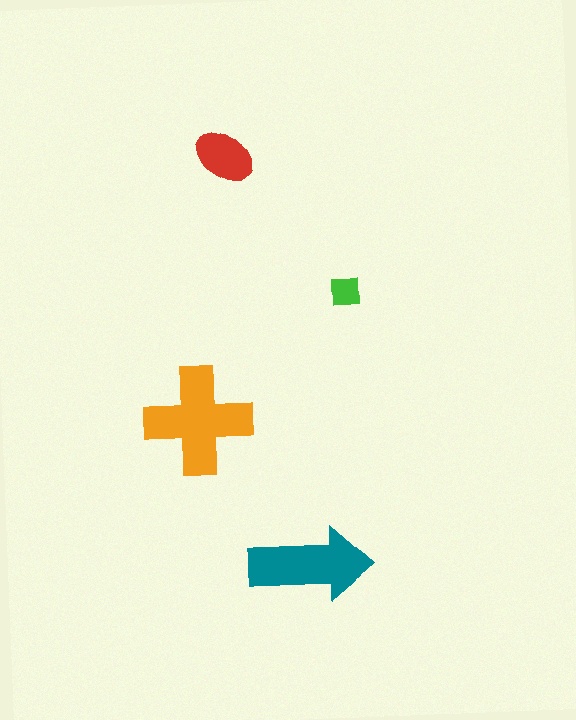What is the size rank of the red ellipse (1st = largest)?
3rd.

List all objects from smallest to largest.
The green square, the red ellipse, the teal arrow, the orange cross.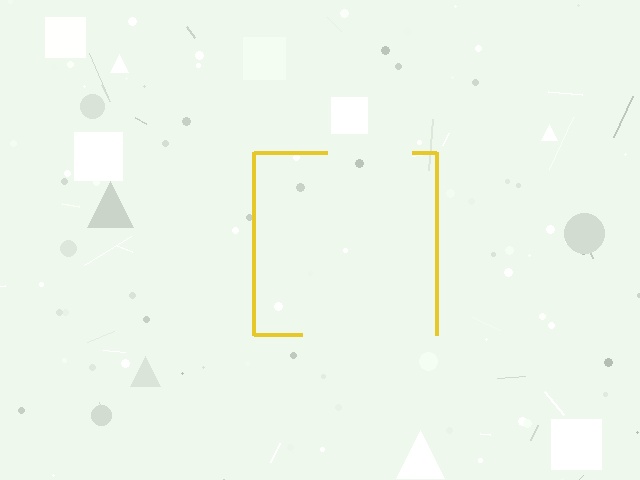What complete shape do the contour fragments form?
The contour fragments form a square.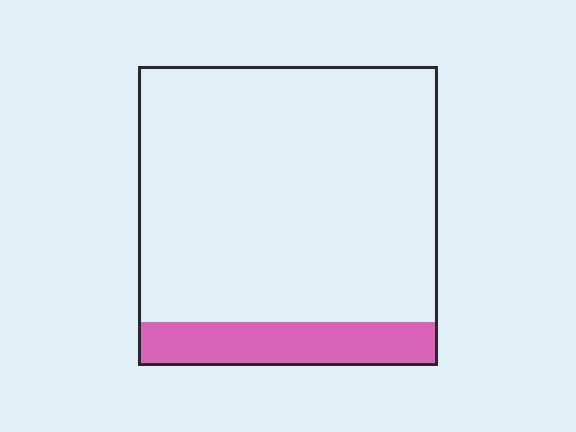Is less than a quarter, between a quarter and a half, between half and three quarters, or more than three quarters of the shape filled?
Less than a quarter.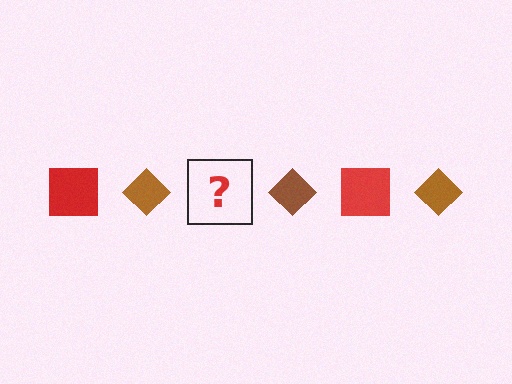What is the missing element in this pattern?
The missing element is a red square.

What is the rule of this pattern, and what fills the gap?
The rule is that the pattern alternates between red square and brown diamond. The gap should be filled with a red square.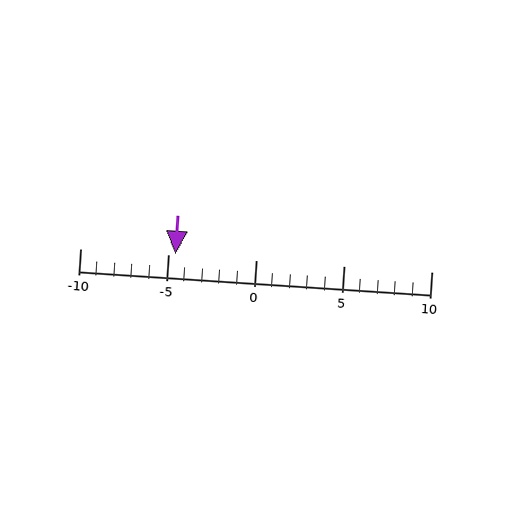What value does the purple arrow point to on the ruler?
The purple arrow points to approximately -5.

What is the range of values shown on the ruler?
The ruler shows values from -10 to 10.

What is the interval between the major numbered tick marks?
The major tick marks are spaced 5 units apart.